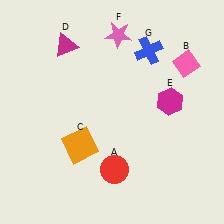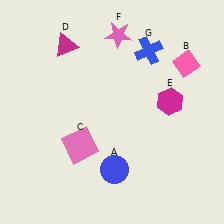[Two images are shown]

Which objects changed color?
A changed from red to blue. C changed from orange to pink.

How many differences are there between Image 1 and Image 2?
There are 2 differences between the two images.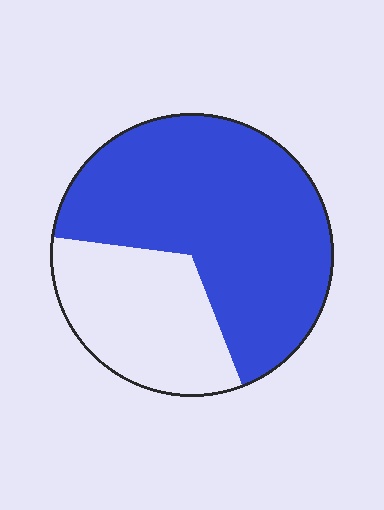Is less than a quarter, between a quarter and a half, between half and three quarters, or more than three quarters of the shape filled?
Between half and three quarters.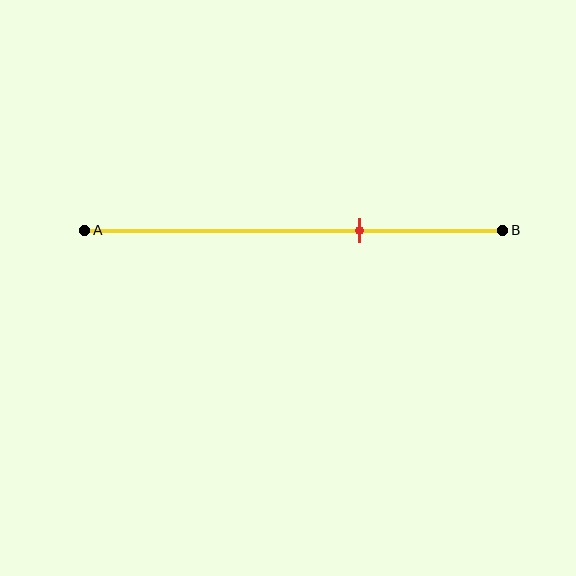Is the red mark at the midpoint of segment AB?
No, the mark is at about 65% from A, not at the 50% midpoint.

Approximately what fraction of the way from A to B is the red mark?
The red mark is approximately 65% of the way from A to B.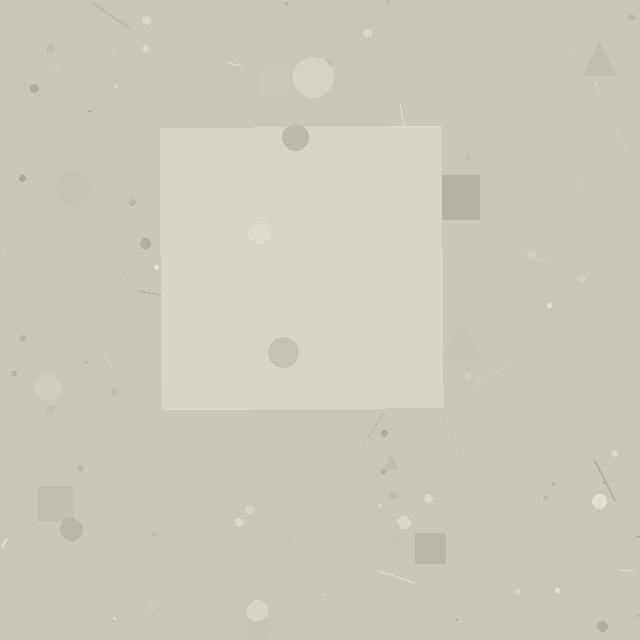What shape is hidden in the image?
A square is hidden in the image.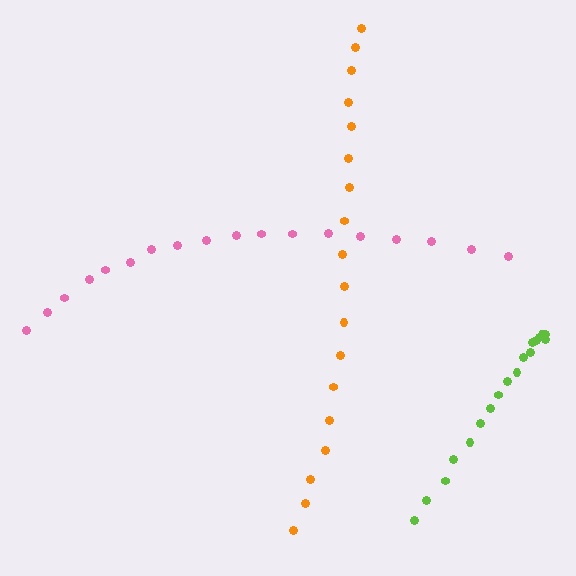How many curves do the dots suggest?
There are 3 distinct paths.